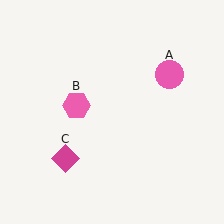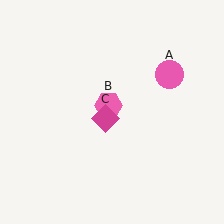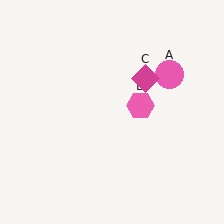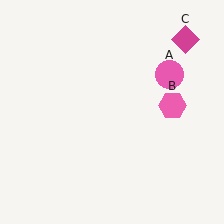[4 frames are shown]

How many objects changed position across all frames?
2 objects changed position: pink hexagon (object B), magenta diamond (object C).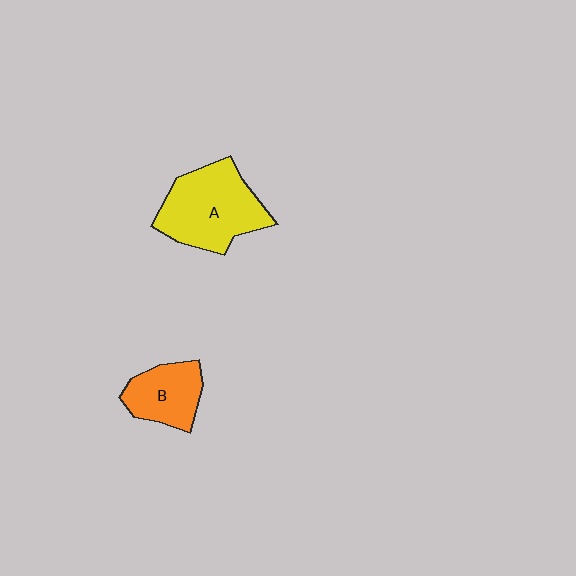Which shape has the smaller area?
Shape B (orange).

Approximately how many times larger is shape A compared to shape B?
Approximately 1.7 times.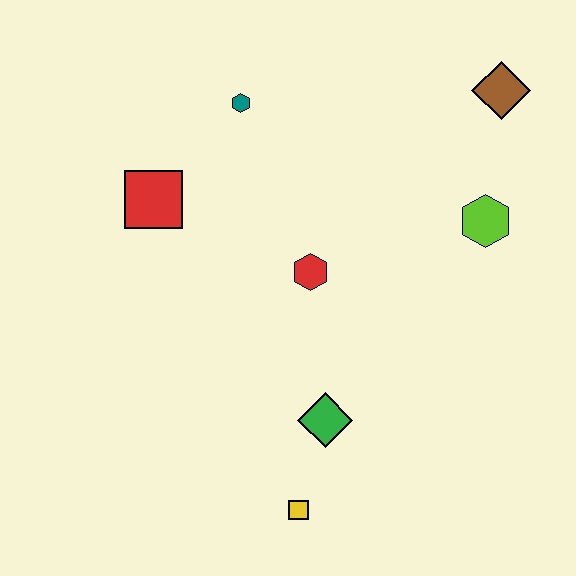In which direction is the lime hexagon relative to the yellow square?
The lime hexagon is above the yellow square.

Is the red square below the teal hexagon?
Yes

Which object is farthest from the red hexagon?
The brown diamond is farthest from the red hexagon.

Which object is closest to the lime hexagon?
The brown diamond is closest to the lime hexagon.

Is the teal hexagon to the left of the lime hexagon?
Yes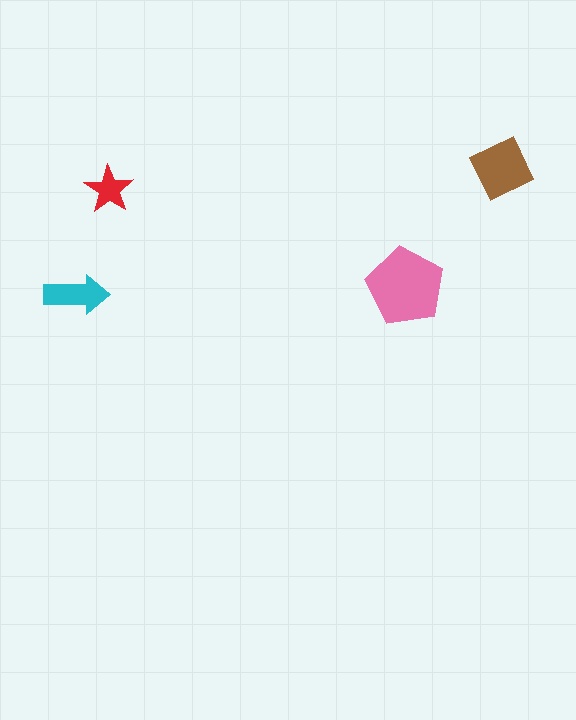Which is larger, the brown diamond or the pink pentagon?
The pink pentagon.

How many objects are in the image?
There are 4 objects in the image.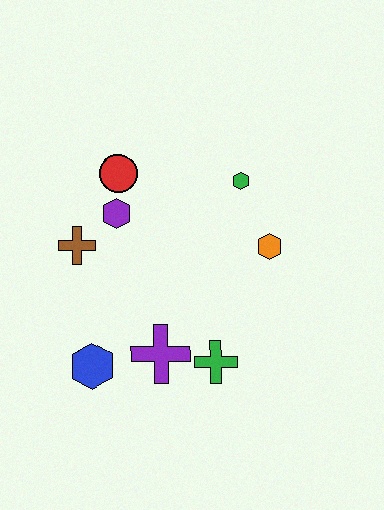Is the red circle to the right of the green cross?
No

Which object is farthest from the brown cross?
The orange hexagon is farthest from the brown cross.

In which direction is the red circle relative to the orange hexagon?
The red circle is to the left of the orange hexagon.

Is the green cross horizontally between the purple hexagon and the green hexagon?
Yes